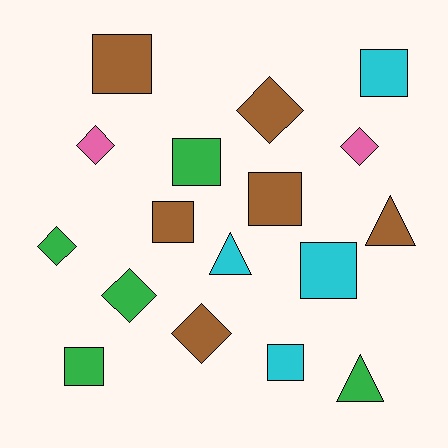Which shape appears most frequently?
Square, with 8 objects.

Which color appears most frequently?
Brown, with 6 objects.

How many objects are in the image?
There are 17 objects.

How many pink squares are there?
There are no pink squares.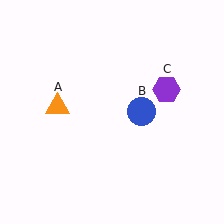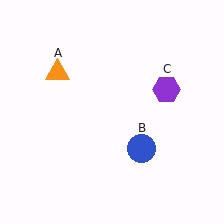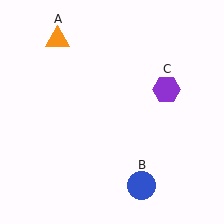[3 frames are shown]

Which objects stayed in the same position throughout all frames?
Purple hexagon (object C) remained stationary.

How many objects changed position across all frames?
2 objects changed position: orange triangle (object A), blue circle (object B).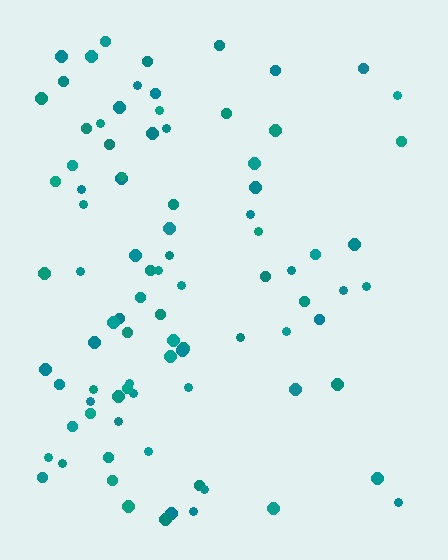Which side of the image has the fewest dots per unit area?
The right.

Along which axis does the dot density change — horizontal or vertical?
Horizontal.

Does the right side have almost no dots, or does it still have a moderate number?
Still a moderate number, just noticeably fewer than the left.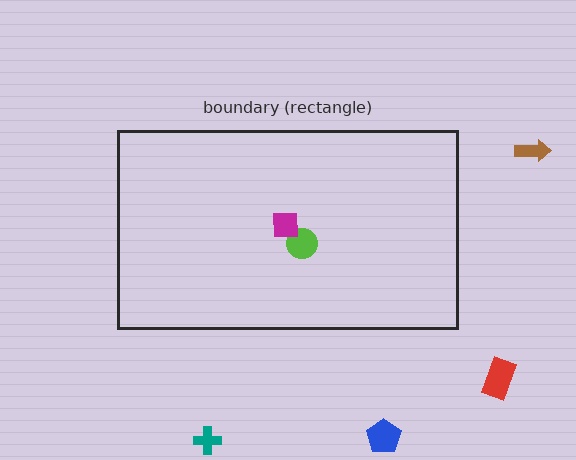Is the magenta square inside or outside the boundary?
Inside.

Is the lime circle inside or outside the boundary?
Inside.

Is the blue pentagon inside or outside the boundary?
Outside.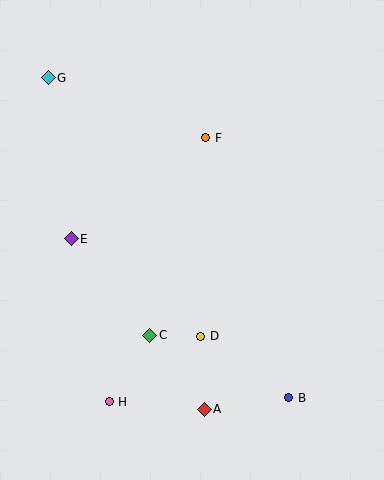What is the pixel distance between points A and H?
The distance between A and H is 95 pixels.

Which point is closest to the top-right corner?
Point F is closest to the top-right corner.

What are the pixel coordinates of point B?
Point B is at (289, 398).